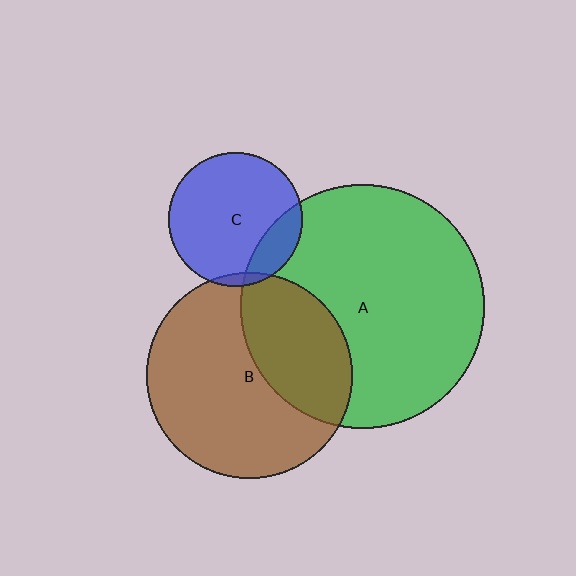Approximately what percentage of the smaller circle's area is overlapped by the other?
Approximately 35%.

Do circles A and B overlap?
Yes.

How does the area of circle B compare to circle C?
Approximately 2.4 times.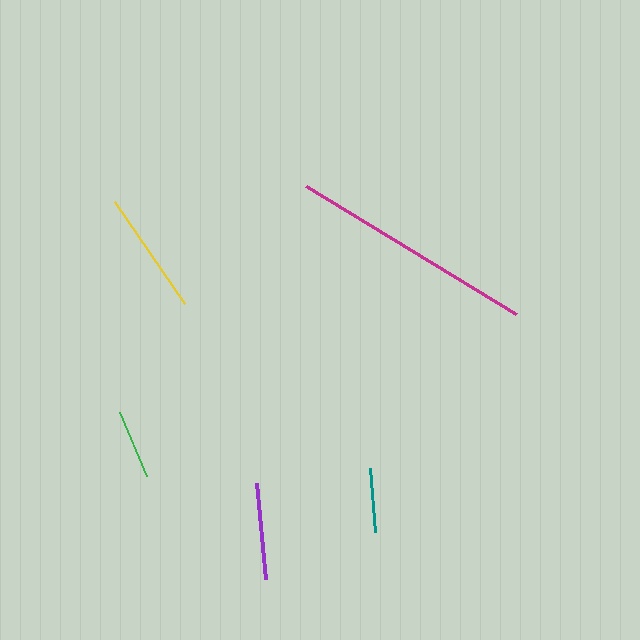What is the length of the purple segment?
The purple segment is approximately 96 pixels long.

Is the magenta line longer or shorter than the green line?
The magenta line is longer than the green line.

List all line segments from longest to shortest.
From longest to shortest: magenta, yellow, purple, green, teal.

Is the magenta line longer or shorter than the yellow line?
The magenta line is longer than the yellow line.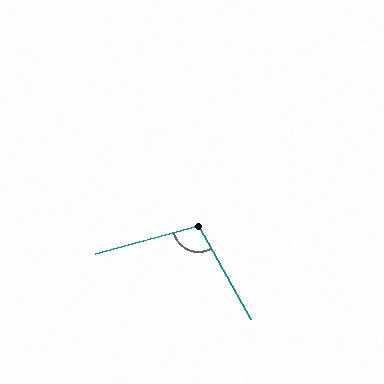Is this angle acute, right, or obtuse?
It is obtuse.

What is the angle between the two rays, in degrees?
Approximately 104 degrees.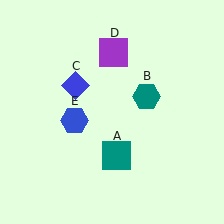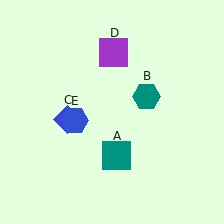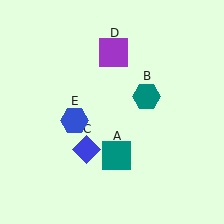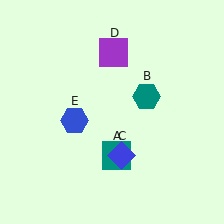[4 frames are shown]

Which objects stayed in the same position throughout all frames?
Teal square (object A) and teal hexagon (object B) and purple square (object D) and blue hexagon (object E) remained stationary.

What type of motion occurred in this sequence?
The blue diamond (object C) rotated counterclockwise around the center of the scene.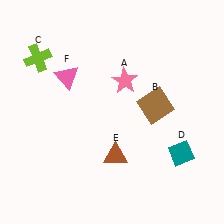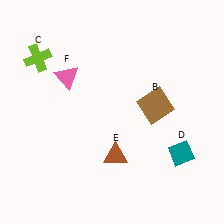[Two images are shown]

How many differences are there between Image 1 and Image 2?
There is 1 difference between the two images.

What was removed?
The pink star (A) was removed in Image 2.